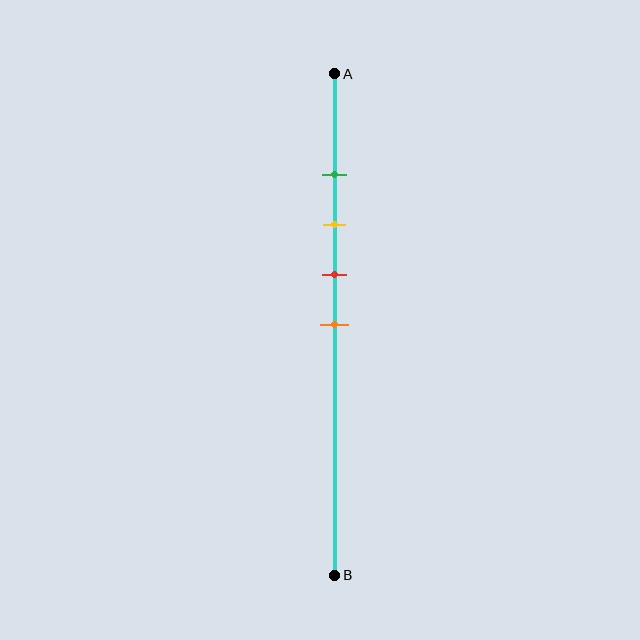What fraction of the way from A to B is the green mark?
The green mark is approximately 20% (0.2) of the way from A to B.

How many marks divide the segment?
There are 4 marks dividing the segment.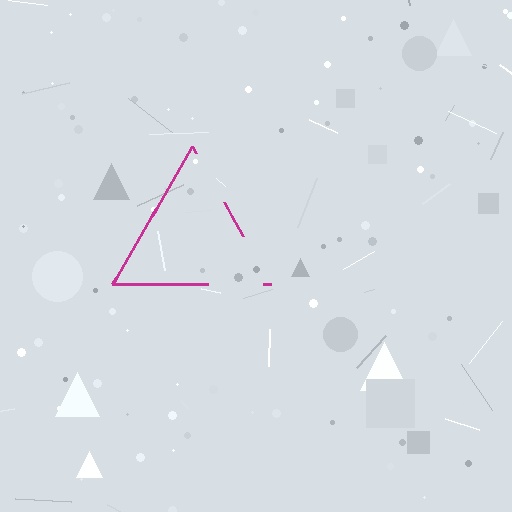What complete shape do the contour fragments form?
The contour fragments form a triangle.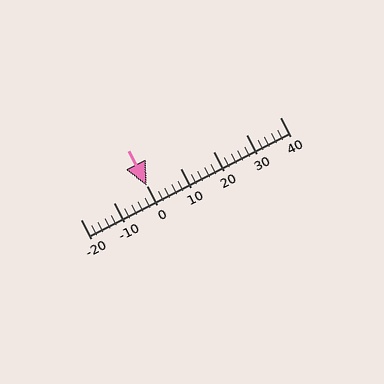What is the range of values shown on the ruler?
The ruler shows values from -20 to 40.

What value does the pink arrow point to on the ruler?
The pink arrow points to approximately 0.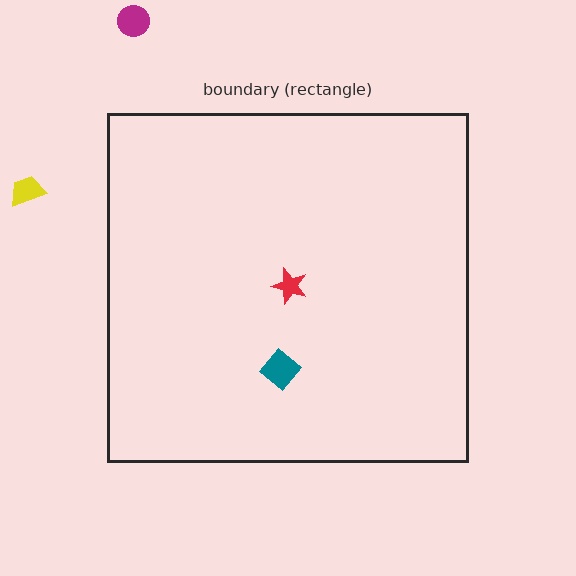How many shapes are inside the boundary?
2 inside, 2 outside.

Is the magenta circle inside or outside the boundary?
Outside.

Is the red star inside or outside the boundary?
Inside.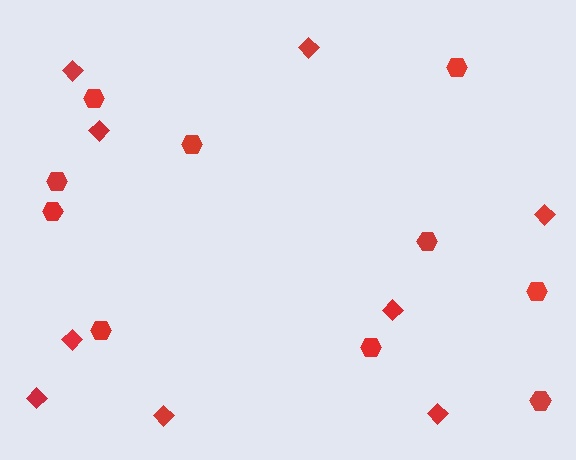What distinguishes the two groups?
There are 2 groups: one group of hexagons (10) and one group of diamonds (9).